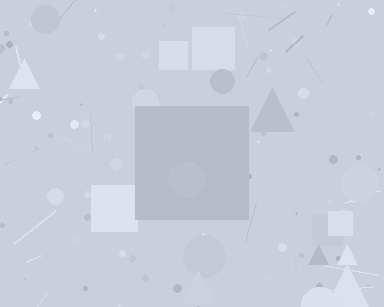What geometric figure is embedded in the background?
A square is embedded in the background.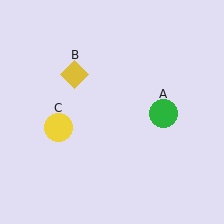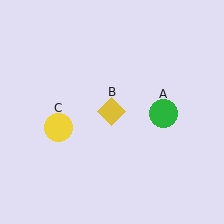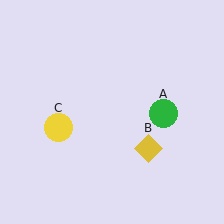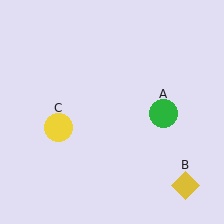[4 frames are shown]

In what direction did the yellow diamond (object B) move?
The yellow diamond (object B) moved down and to the right.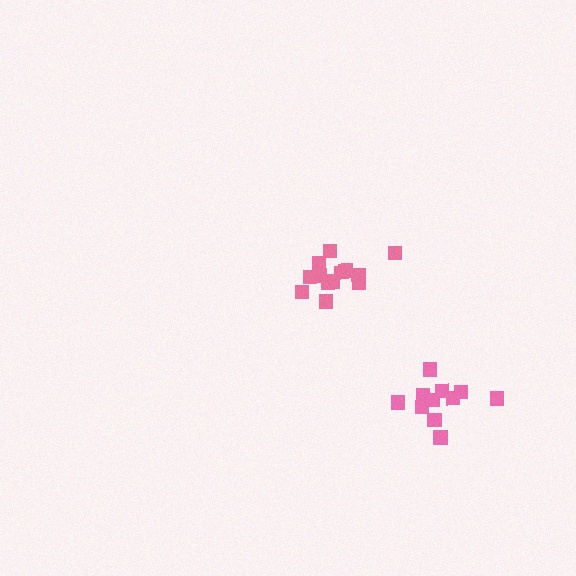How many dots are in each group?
Group 1: 13 dots, Group 2: 11 dots (24 total).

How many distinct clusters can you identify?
There are 2 distinct clusters.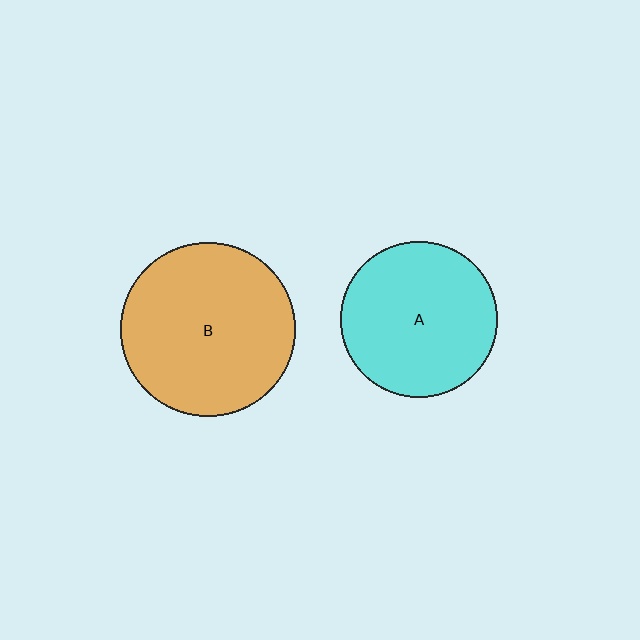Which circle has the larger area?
Circle B (orange).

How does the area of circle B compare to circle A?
Approximately 1.2 times.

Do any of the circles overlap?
No, none of the circles overlap.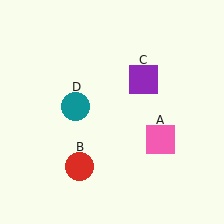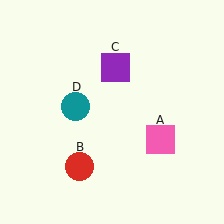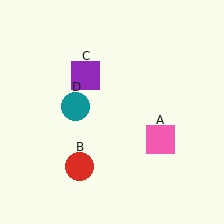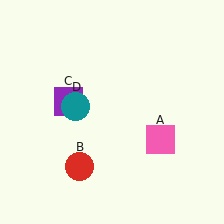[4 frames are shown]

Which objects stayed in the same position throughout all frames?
Pink square (object A) and red circle (object B) and teal circle (object D) remained stationary.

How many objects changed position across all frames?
1 object changed position: purple square (object C).